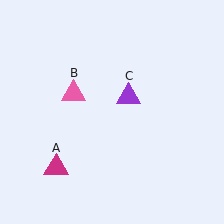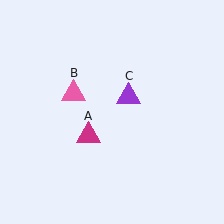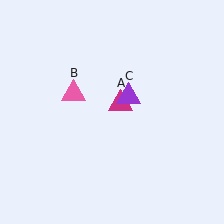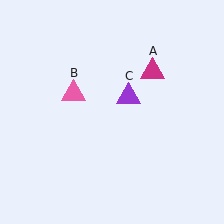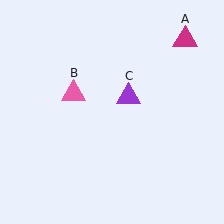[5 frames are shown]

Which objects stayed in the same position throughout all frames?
Pink triangle (object B) and purple triangle (object C) remained stationary.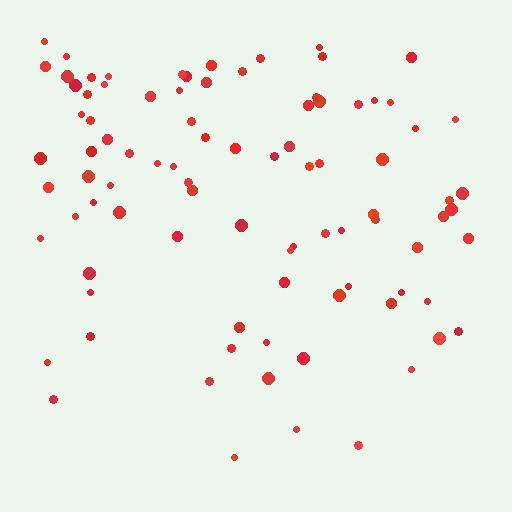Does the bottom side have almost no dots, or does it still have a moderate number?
Still a moderate number, just noticeably fewer than the top.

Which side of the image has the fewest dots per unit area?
The bottom.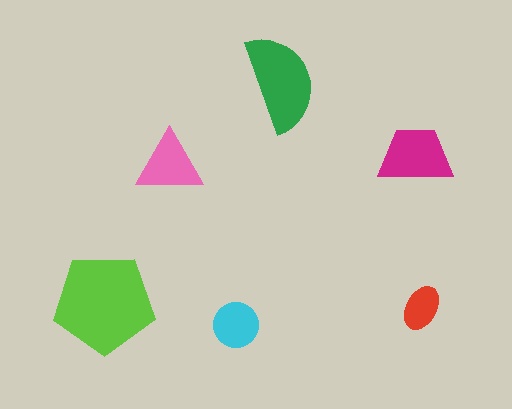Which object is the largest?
The lime pentagon.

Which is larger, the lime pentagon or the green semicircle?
The lime pentagon.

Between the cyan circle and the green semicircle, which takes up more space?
The green semicircle.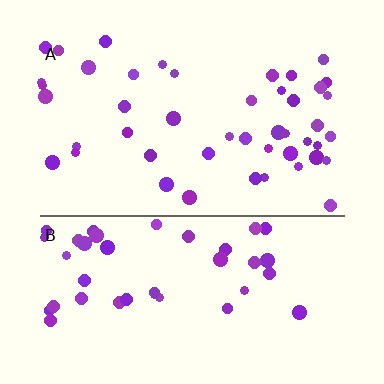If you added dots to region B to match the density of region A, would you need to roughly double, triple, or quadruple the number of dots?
Approximately double.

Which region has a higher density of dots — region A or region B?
A (the top).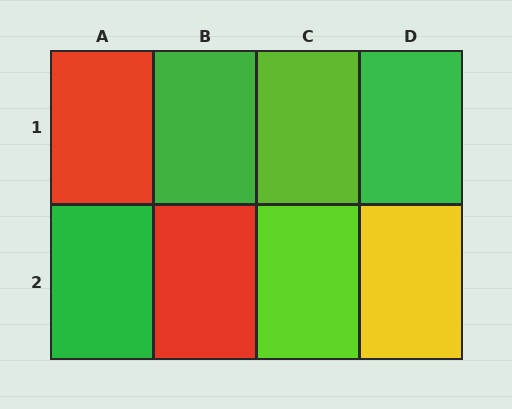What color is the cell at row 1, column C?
Lime.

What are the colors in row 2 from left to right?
Green, red, lime, yellow.